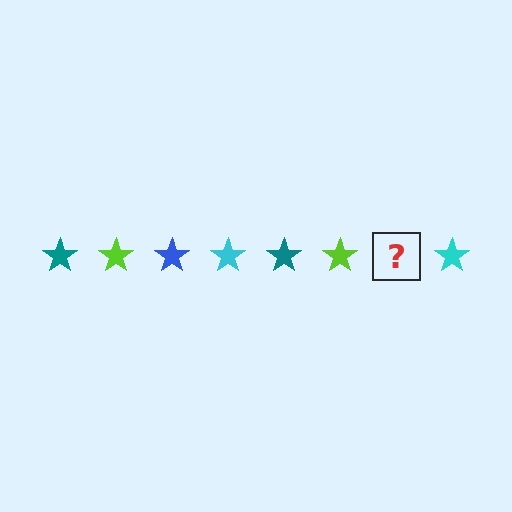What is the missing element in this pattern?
The missing element is a blue star.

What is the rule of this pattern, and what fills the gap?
The rule is that the pattern cycles through teal, lime, blue, cyan stars. The gap should be filled with a blue star.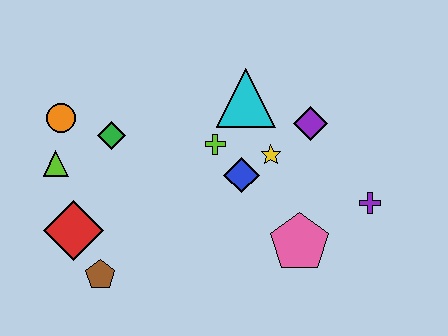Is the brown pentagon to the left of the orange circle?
No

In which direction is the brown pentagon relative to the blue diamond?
The brown pentagon is to the left of the blue diamond.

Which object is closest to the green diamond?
The orange circle is closest to the green diamond.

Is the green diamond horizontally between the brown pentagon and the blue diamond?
Yes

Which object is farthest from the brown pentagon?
The purple cross is farthest from the brown pentagon.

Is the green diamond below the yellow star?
No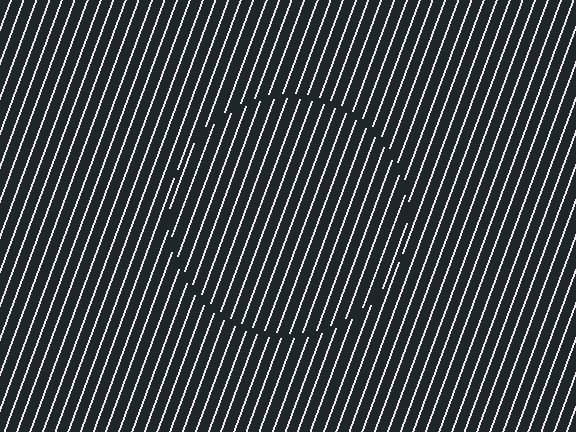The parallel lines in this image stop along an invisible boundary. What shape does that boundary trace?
An illusory circle. The interior of the shape contains the same grating, shifted by half a period — the contour is defined by the phase discontinuity where line-ends from the inner and outer gratings abut.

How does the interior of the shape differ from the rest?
The interior of the shape contains the same grating, shifted by half a period — the contour is defined by the phase discontinuity where line-ends from the inner and outer gratings abut.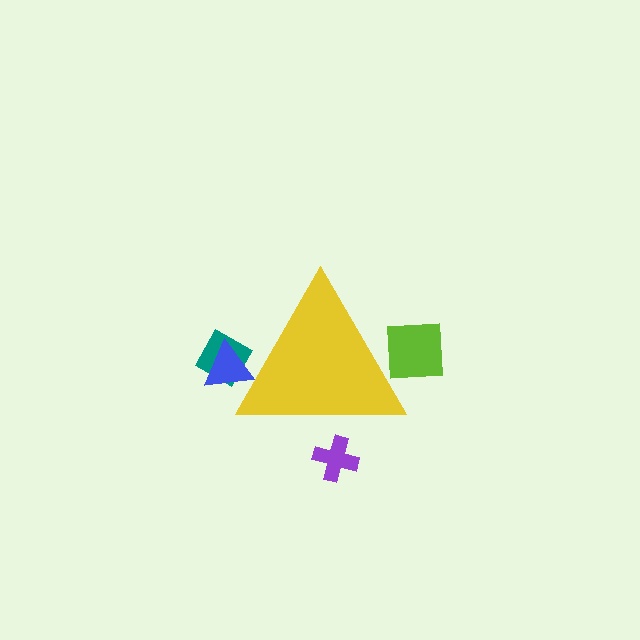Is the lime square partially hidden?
Yes, the lime square is partially hidden behind the yellow triangle.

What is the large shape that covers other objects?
A yellow triangle.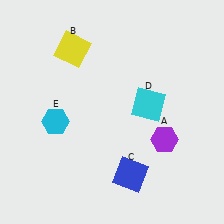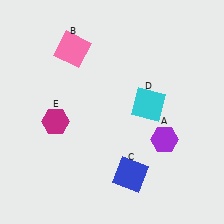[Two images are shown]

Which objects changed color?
B changed from yellow to pink. E changed from cyan to magenta.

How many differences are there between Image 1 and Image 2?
There are 2 differences between the two images.